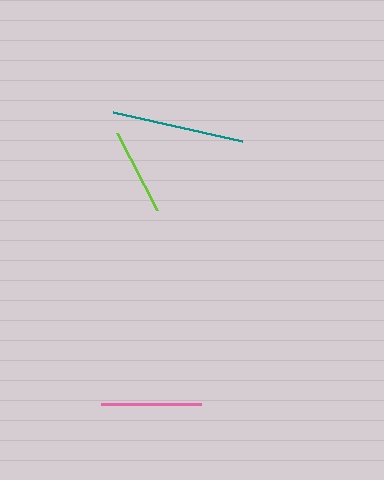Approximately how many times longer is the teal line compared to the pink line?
The teal line is approximately 1.3 times the length of the pink line.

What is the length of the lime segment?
The lime segment is approximately 87 pixels long.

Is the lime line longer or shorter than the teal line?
The teal line is longer than the lime line.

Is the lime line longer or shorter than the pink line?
The pink line is longer than the lime line.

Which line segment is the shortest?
The lime line is the shortest at approximately 87 pixels.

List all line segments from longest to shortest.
From longest to shortest: teal, pink, lime.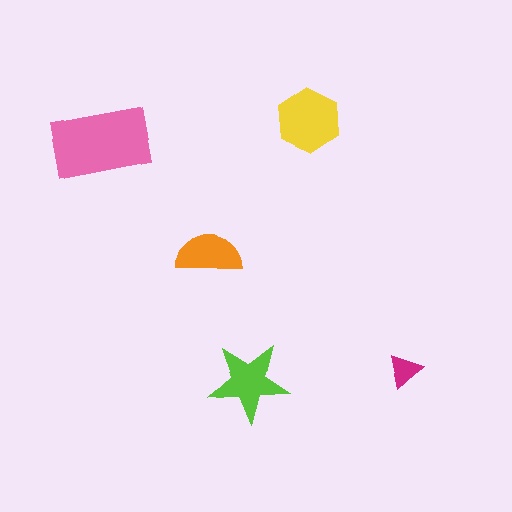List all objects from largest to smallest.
The pink rectangle, the yellow hexagon, the lime star, the orange semicircle, the magenta triangle.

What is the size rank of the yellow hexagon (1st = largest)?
2nd.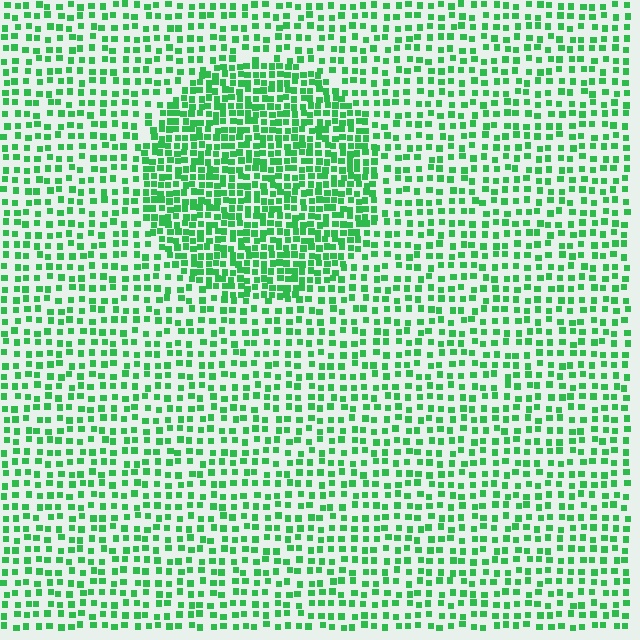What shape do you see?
I see a circle.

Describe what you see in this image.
The image contains small green elements arranged at two different densities. A circle-shaped region is visible where the elements are more densely packed than the surrounding area.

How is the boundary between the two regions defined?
The boundary is defined by a change in element density (approximately 1.9x ratio). All elements are the same color, size, and shape.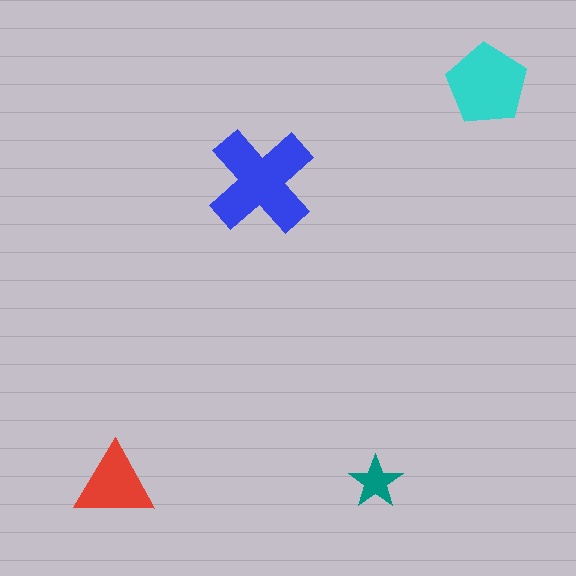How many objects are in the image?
There are 4 objects in the image.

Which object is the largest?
The blue cross.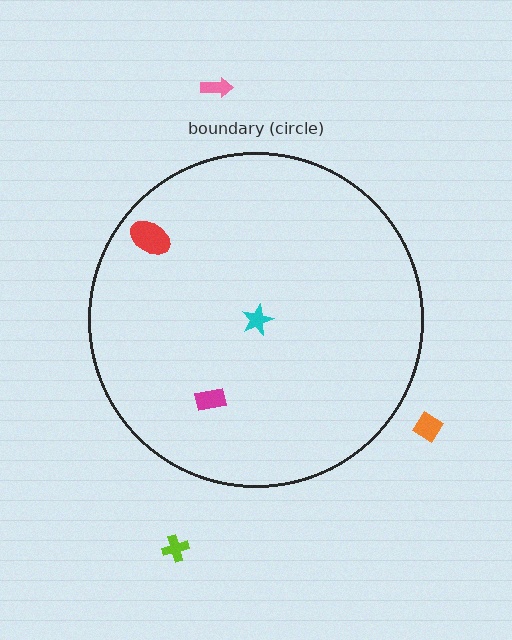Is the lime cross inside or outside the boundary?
Outside.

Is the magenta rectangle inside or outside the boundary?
Inside.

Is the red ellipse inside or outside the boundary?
Inside.